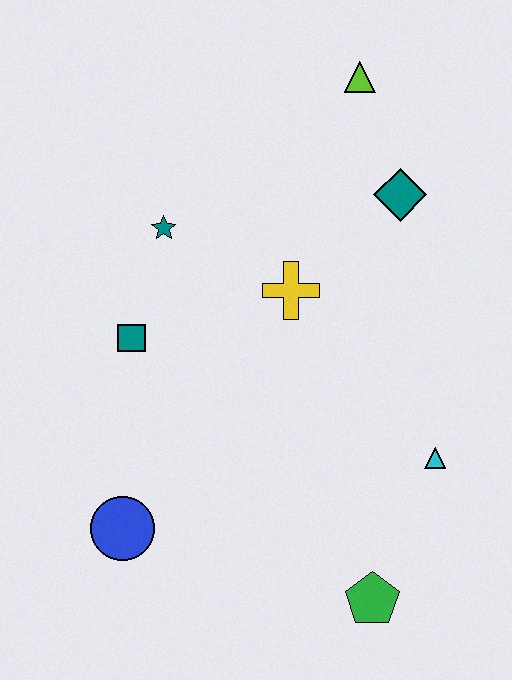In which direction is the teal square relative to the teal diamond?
The teal square is to the left of the teal diamond.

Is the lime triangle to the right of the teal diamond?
No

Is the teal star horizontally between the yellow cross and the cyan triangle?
No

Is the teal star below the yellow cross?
No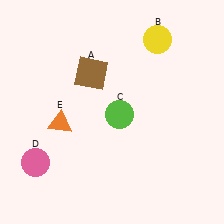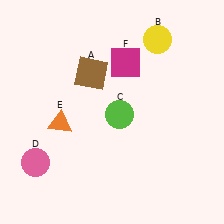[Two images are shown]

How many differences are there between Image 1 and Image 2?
There is 1 difference between the two images.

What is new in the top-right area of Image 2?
A magenta square (F) was added in the top-right area of Image 2.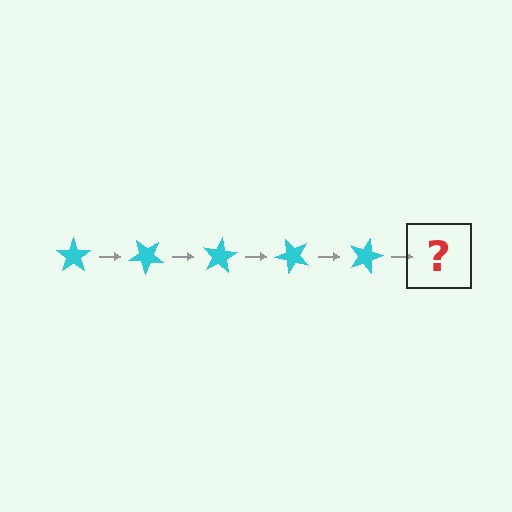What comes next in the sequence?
The next element should be a cyan star rotated 200 degrees.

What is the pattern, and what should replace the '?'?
The pattern is that the star rotates 40 degrees each step. The '?' should be a cyan star rotated 200 degrees.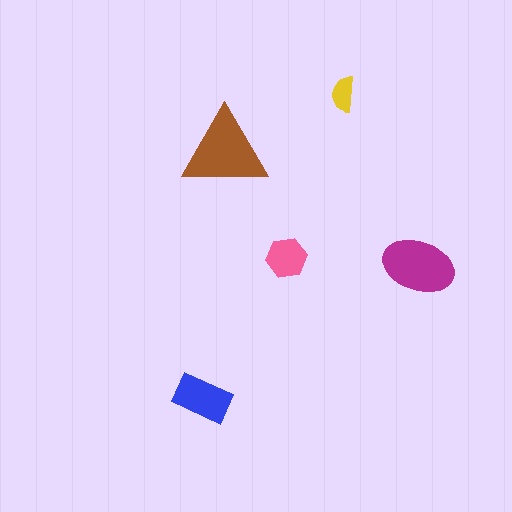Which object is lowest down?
The blue rectangle is bottommost.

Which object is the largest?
The brown triangle.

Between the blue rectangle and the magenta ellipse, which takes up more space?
The magenta ellipse.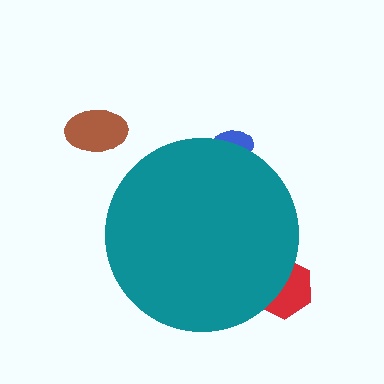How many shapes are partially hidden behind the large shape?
2 shapes are partially hidden.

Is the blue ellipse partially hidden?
Yes, the blue ellipse is partially hidden behind the teal circle.